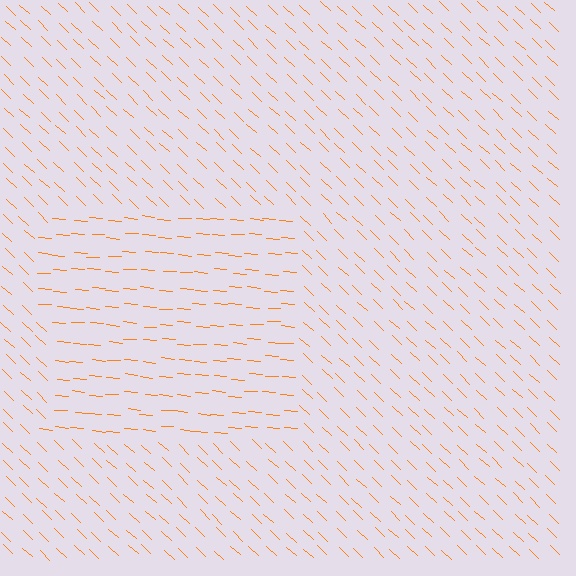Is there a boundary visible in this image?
Yes, there is a texture boundary formed by a change in line orientation.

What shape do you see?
I see a rectangle.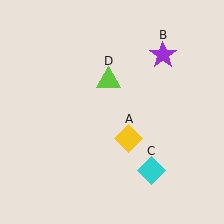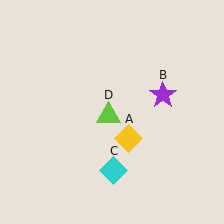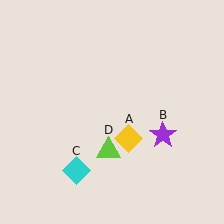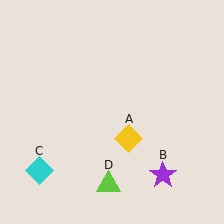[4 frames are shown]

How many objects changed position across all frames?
3 objects changed position: purple star (object B), cyan diamond (object C), lime triangle (object D).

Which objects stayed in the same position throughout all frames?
Yellow diamond (object A) remained stationary.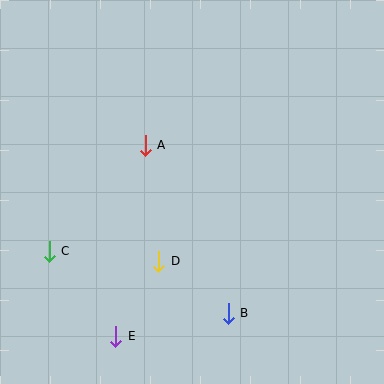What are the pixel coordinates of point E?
Point E is at (116, 336).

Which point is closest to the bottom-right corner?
Point B is closest to the bottom-right corner.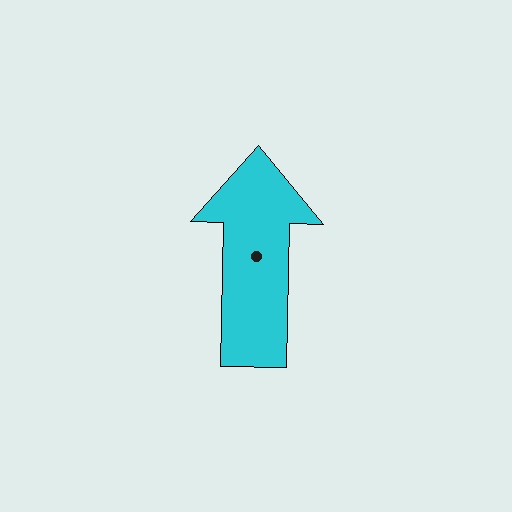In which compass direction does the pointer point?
North.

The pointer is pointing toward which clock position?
Roughly 12 o'clock.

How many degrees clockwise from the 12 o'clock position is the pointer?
Approximately 1 degrees.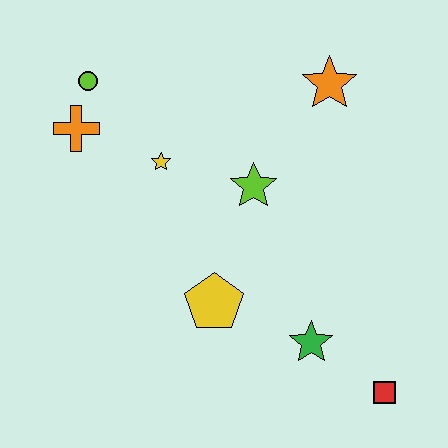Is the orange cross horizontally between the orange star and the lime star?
No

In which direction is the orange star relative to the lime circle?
The orange star is to the right of the lime circle.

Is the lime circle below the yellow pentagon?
No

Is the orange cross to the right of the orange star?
No